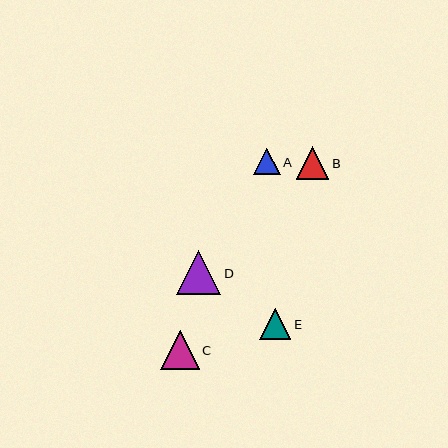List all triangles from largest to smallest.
From largest to smallest: D, C, B, E, A.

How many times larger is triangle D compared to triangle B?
Triangle D is approximately 1.4 times the size of triangle B.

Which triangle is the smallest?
Triangle A is the smallest with a size of approximately 27 pixels.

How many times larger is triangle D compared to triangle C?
Triangle D is approximately 1.1 times the size of triangle C.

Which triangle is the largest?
Triangle D is the largest with a size of approximately 44 pixels.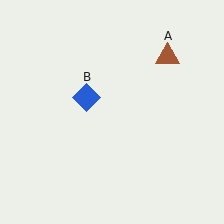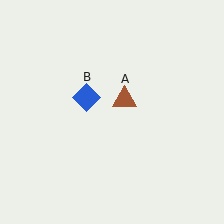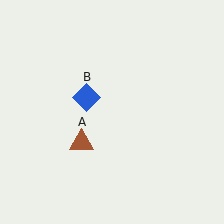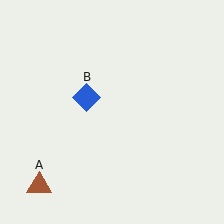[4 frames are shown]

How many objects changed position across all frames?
1 object changed position: brown triangle (object A).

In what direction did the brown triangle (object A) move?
The brown triangle (object A) moved down and to the left.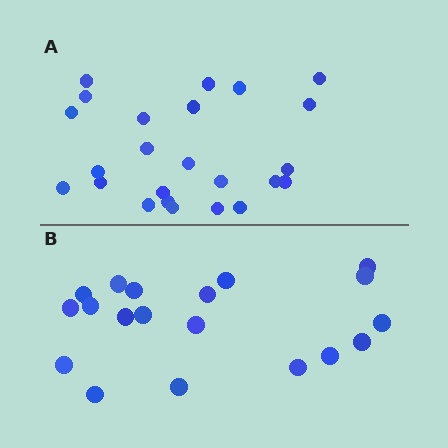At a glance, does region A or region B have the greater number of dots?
Region A (the top region) has more dots.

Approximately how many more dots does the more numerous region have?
Region A has about 5 more dots than region B.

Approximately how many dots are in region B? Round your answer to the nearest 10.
About 20 dots. (The exact count is 19, which rounds to 20.)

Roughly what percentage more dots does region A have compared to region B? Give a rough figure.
About 25% more.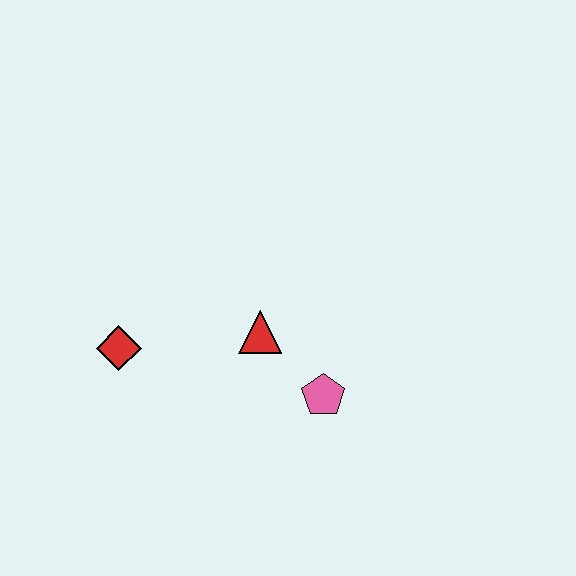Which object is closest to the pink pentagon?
The red triangle is closest to the pink pentagon.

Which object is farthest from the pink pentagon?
The red diamond is farthest from the pink pentagon.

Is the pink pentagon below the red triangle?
Yes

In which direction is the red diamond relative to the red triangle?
The red diamond is to the left of the red triangle.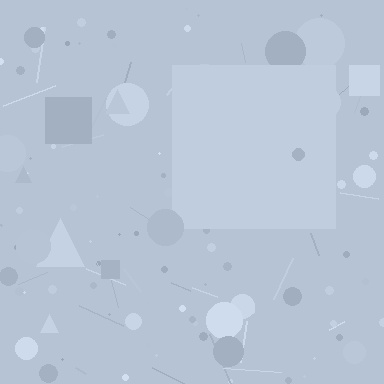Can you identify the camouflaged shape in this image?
The camouflaged shape is a square.